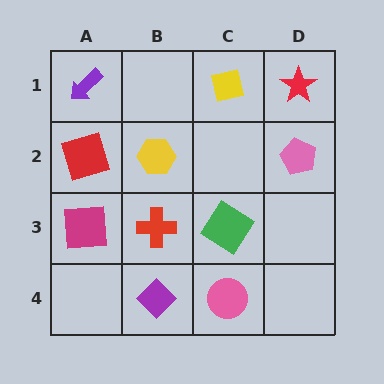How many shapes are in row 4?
2 shapes.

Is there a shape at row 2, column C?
No, that cell is empty.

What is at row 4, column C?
A pink circle.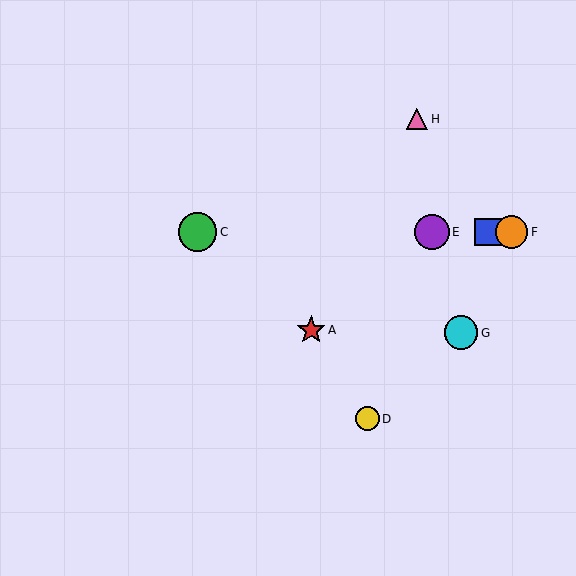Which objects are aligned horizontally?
Objects B, C, E, F are aligned horizontally.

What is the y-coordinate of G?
Object G is at y≈333.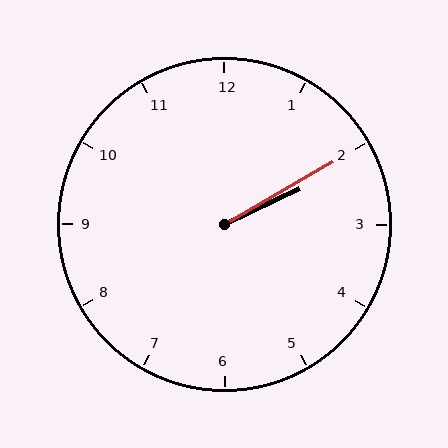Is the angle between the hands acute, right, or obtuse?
It is acute.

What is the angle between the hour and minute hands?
Approximately 5 degrees.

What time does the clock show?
2:10.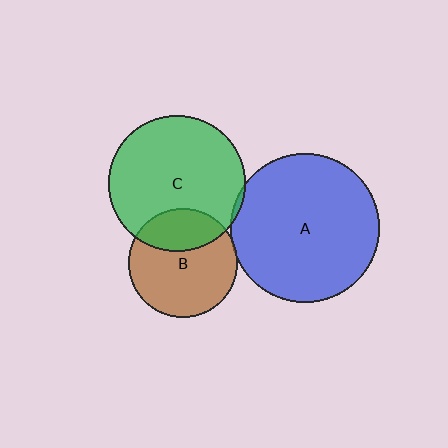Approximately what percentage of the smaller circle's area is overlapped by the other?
Approximately 5%.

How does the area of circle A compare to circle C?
Approximately 1.2 times.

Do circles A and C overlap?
Yes.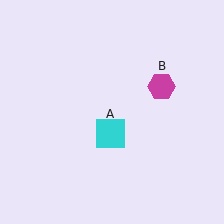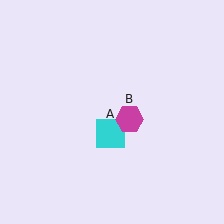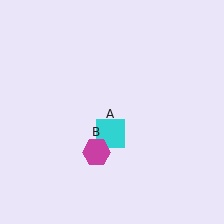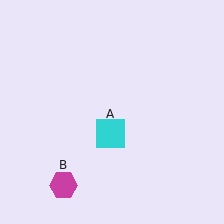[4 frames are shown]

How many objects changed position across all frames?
1 object changed position: magenta hexagon (object B).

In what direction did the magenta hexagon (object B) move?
The magenta hexagon (object B) moved down and to the left.